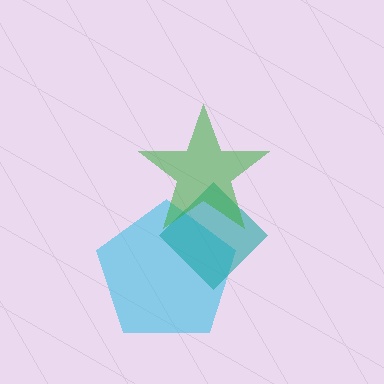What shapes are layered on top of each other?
The layered shapes are: a cyan pentagon, a teal diamond, a green star.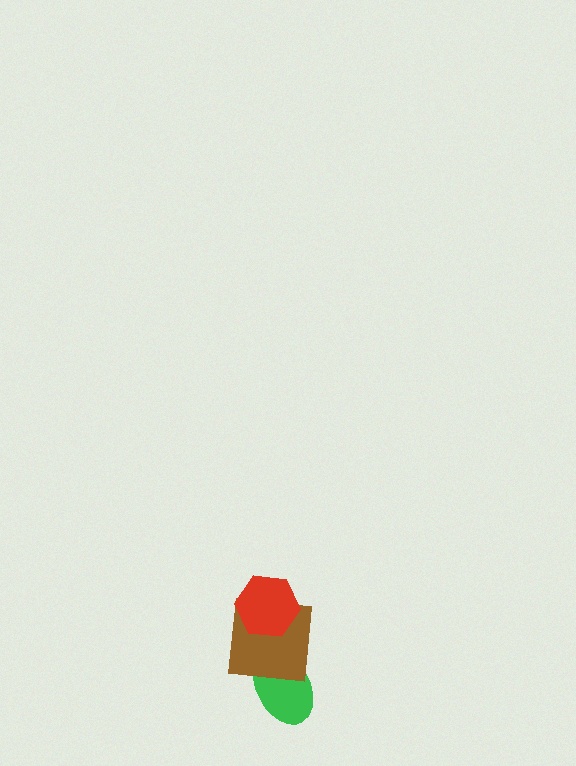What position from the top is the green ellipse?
The green ellipse is 3rd from the top.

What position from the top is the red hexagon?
The red hexagon is 1st from the top.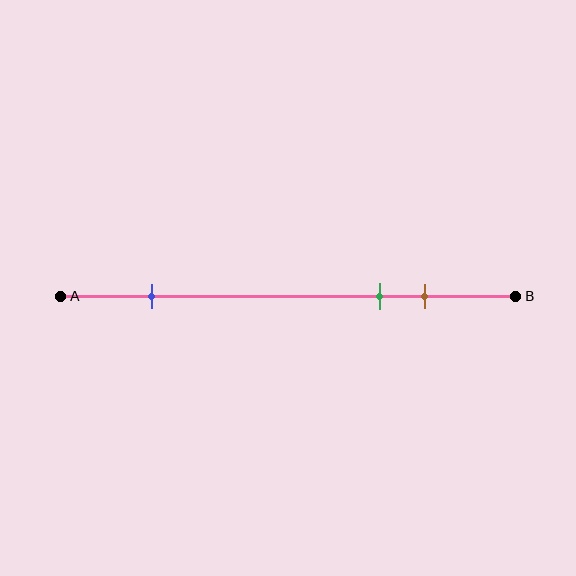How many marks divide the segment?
There are 3 marks dividing the segment.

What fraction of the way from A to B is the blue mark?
The blue mark is approximately 20% (0.2) of the way from A to B.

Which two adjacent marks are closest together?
The green and brown marks are the closest adjacent pair.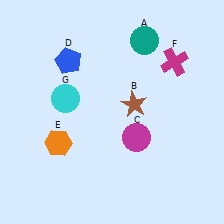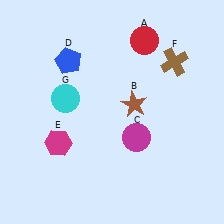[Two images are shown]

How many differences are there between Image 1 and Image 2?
There are 3 differences between the two images.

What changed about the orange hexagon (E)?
In Image 1, E is orange. In Image 2, it changed to magenta.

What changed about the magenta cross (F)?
In Image 1, F is magenta. In Image 2, it changed to brown.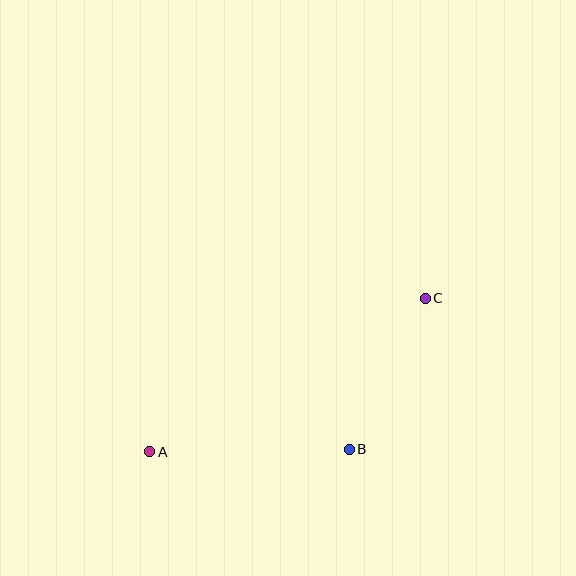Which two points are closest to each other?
Points B and C are closest to each other.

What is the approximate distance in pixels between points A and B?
The distance between A and B is approximately 200 pixels.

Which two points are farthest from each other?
Points A and C are farthest from each other.